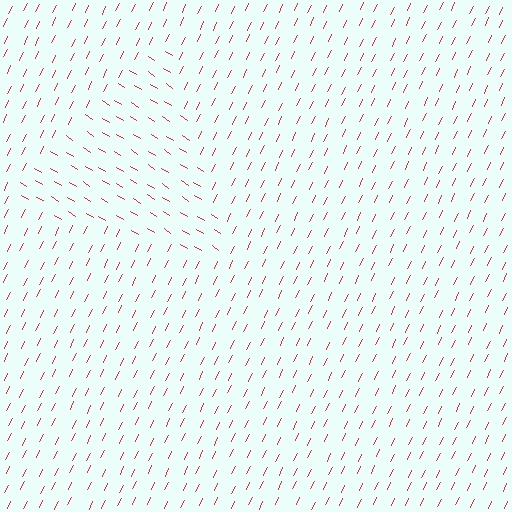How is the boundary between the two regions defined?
The boundary is defined purely by a change in line orientation (approximately 83 degrees difference). All lines are the same color and thickness.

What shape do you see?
I see a triangle.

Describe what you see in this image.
The image is filled with small red line segments. A triangle region in the image has lines oriented differently from the surrounding lines, creating a visible texture boundary.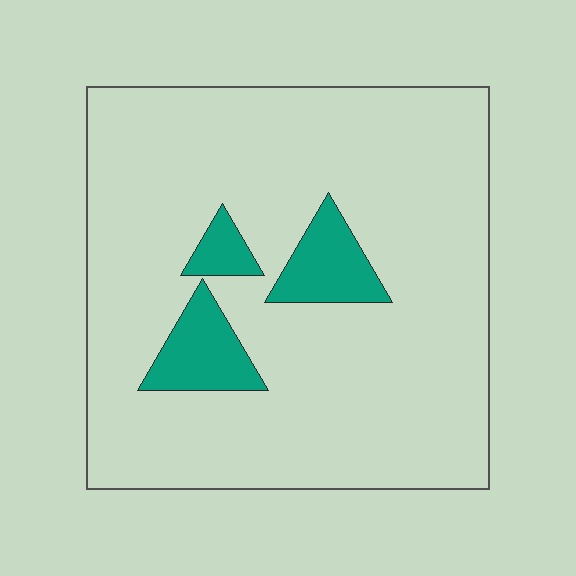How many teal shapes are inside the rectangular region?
3.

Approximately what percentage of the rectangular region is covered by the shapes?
Approximately 10%.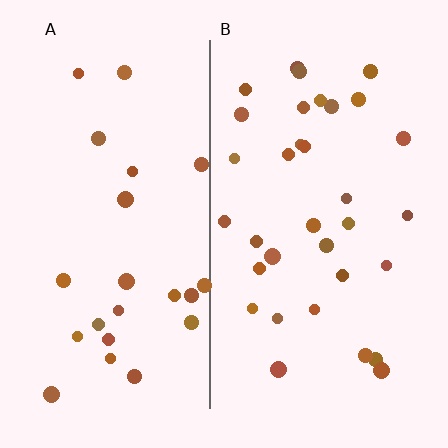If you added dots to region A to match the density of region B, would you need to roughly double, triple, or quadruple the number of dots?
Approximately double.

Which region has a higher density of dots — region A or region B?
B (the right).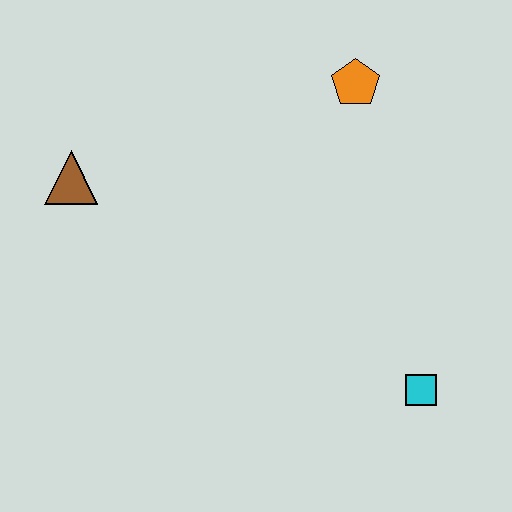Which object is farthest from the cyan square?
The brown triangle is farthest from the cyan square.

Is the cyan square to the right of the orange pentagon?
Yes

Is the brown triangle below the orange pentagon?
Yes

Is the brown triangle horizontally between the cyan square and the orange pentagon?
No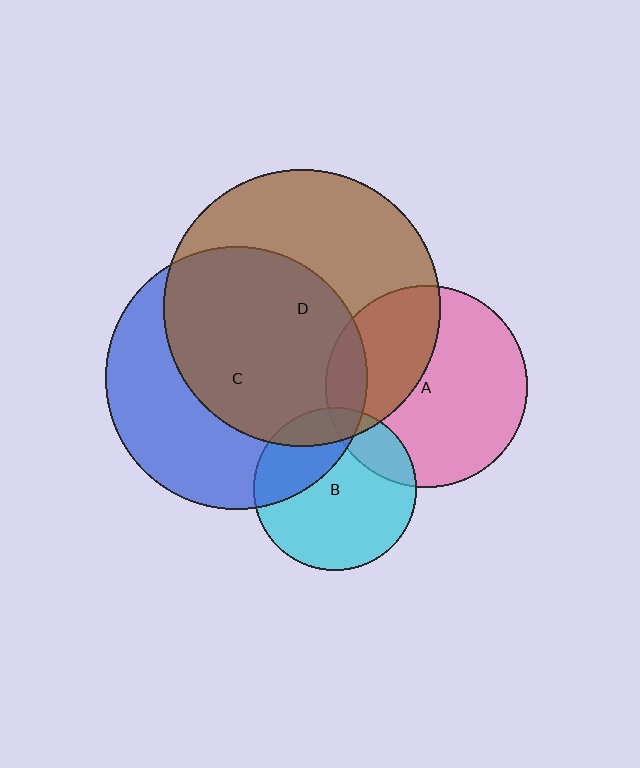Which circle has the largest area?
Circle D (brown).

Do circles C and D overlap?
Yes.